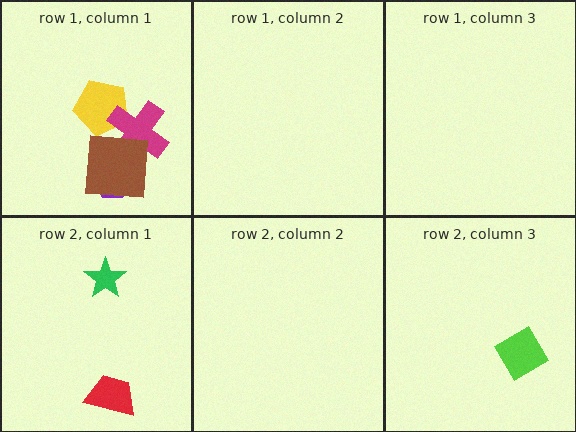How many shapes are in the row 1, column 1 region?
4.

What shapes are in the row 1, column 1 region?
The purple hexagon, the yellow pentagon, the magenta cross, the brown square.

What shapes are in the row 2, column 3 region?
The lime diamond.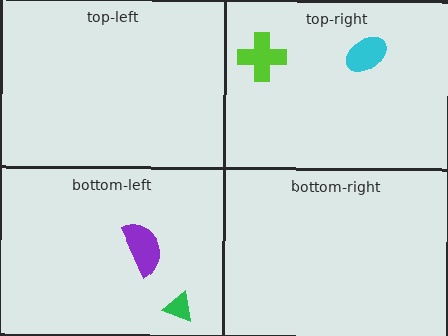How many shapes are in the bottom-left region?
2.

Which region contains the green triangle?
The bottom-left region.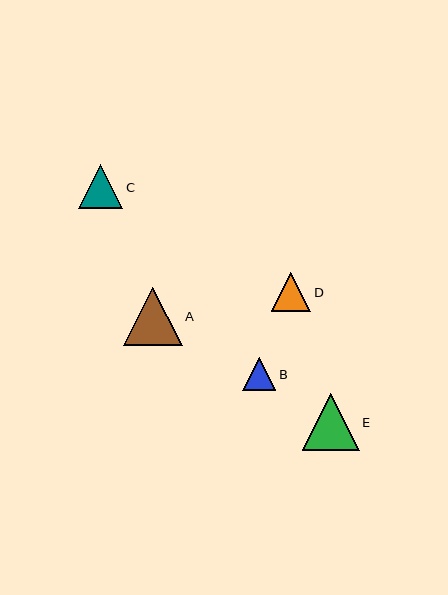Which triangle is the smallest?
Triangle B is the smallest with a size of approximately 33 pixels.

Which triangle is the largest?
Triangle A is the largest with a size of approximately 59 pixels.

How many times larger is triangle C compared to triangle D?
Triangle C is approximately 1.1 times the size of triangle D.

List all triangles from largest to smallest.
From largest to smallest: A, E, C, D, B.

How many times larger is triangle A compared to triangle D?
Triangle A is approximately 1.5 times the size of triangle D.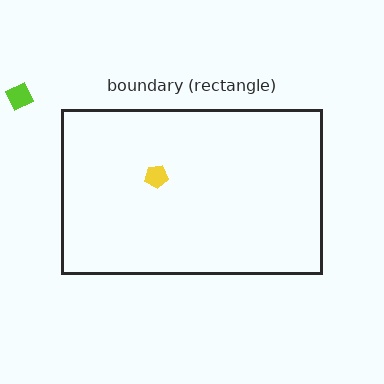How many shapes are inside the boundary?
1 inside, 1 outside.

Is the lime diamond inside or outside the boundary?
Outside.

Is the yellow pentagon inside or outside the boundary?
Inside.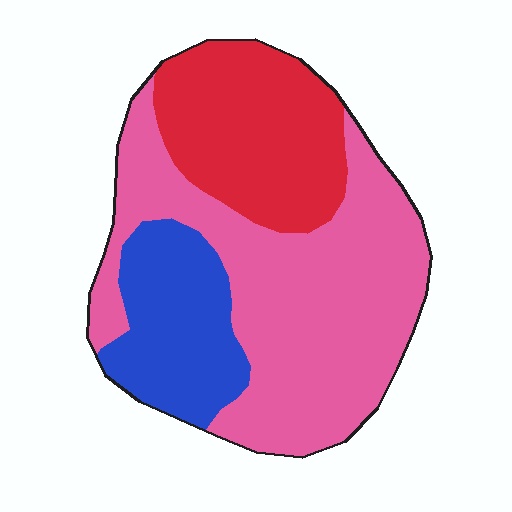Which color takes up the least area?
Blue, at roughly 20%.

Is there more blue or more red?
Red.